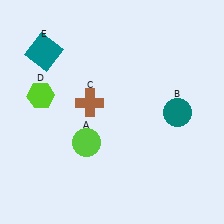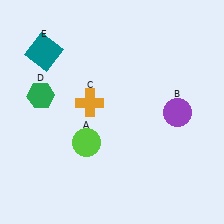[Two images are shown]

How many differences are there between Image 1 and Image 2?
There are 3 differences between the two images.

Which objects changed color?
B changed from teal to purple. C changed from brown to orange. D changed from lime to green.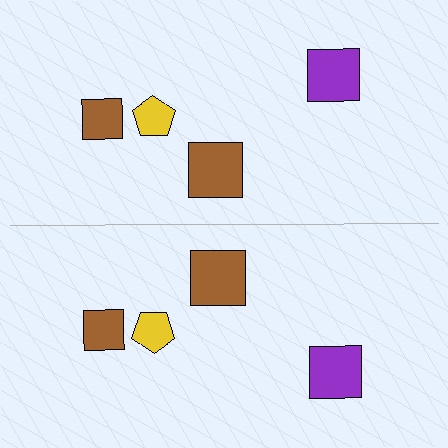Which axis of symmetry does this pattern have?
The pattern has a horizontal axis of symmetry running through the center of the image.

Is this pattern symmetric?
Yes, this pattern has bilateral (reflection) symmetry.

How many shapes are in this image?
There are 8 shapes in this image.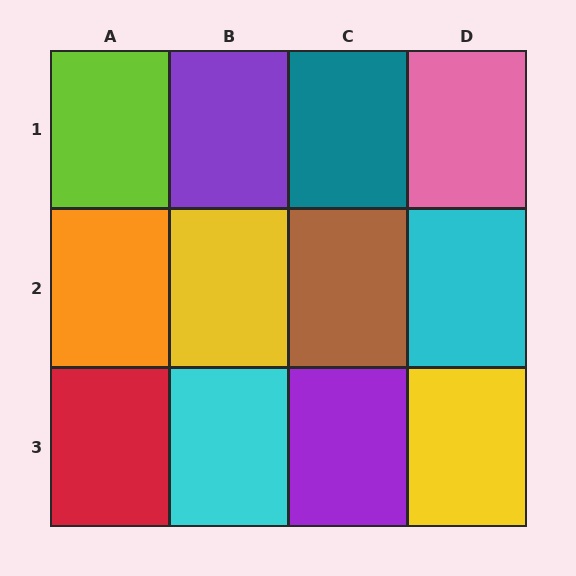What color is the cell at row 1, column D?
Pink.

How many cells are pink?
1 cell is pink.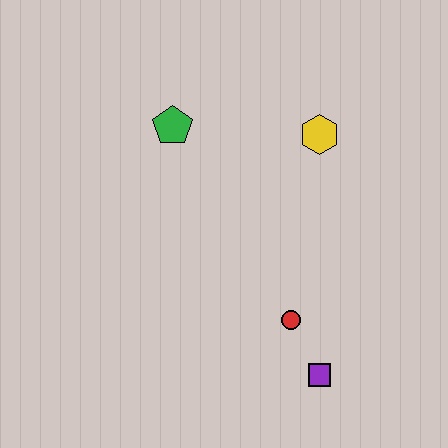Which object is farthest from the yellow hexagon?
The purple square is farthest from the yellow hexagon.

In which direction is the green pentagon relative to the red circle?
The green pentagon is above the red circle.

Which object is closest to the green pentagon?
The yellow hexagon is closest to the green pentagon.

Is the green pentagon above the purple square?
Yes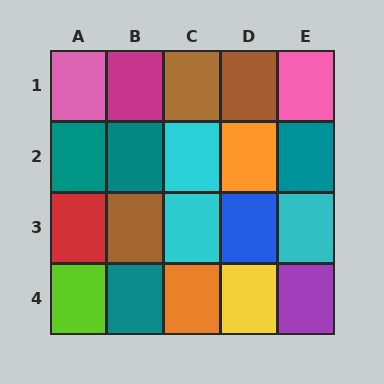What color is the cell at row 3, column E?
Cyan.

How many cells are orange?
2 cells are orange.